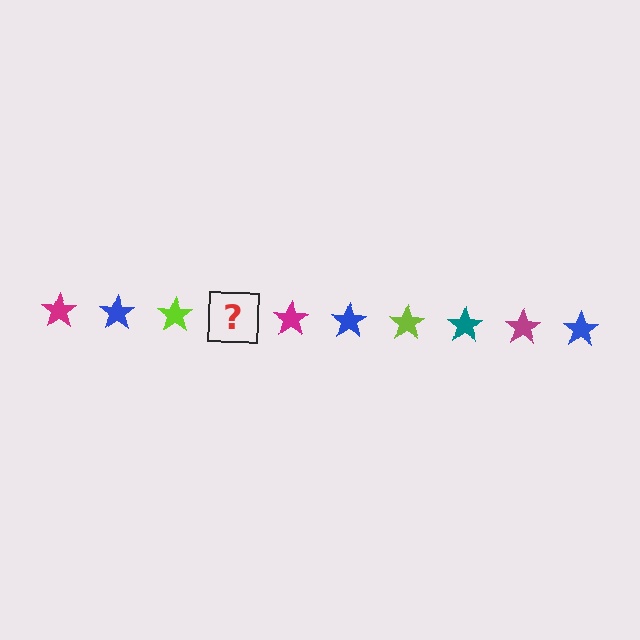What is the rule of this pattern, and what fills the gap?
The rule is that the pattern cycles through magenta, blue, lime, teal stars. The gap should be filled with a teal star.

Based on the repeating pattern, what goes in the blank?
The blank should be a teal star.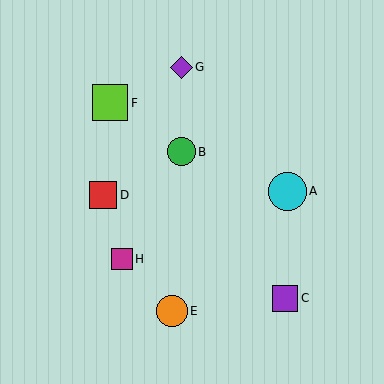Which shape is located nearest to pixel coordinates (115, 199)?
The red square (labeled D) at (103, 195) is nearest to that location.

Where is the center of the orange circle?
The center of the orange circle is at (172, 311).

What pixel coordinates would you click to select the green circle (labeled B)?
Click at (181, 152) to select the green circle B.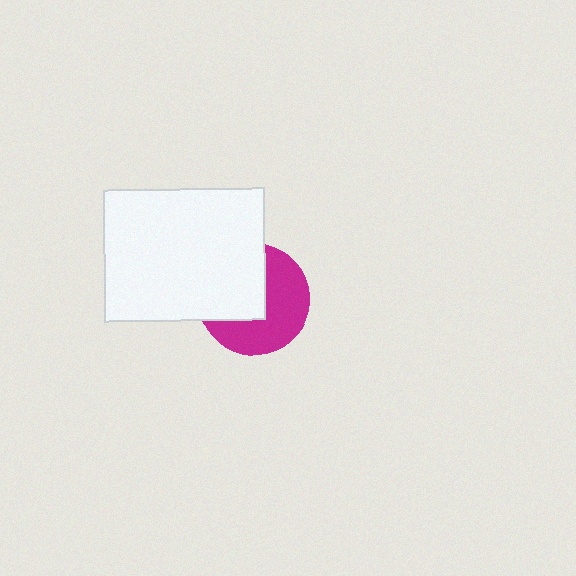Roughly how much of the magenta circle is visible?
About half of it is visible (roughly 55%).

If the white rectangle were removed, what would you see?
You would see the complete magenta circle.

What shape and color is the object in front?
The object in front is a white rectangle.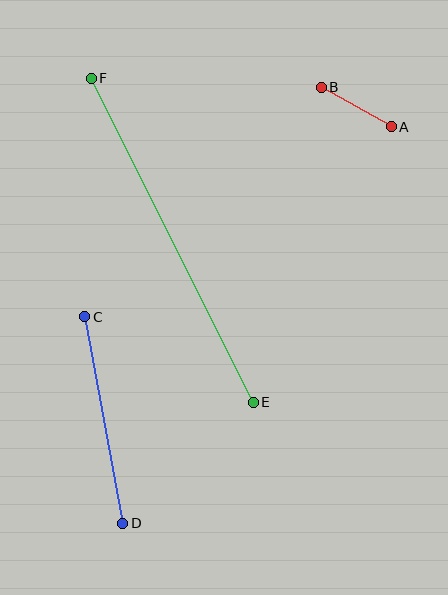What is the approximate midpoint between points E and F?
The midpoint is at approximately (172, 240) pixels.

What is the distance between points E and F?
The distance is approximately 362 pixels.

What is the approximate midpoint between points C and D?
The midpoint is at approximately (104, 420) pixels.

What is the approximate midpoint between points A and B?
The midpoint is at approximately (356, 107) pixels.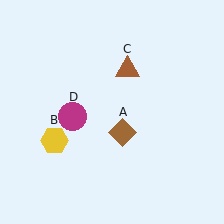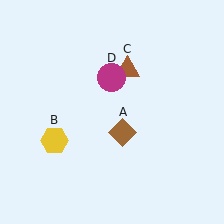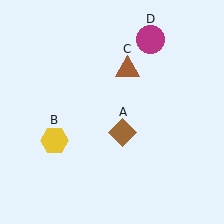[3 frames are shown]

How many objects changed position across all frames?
1 object changed position: magenta circle (object D).